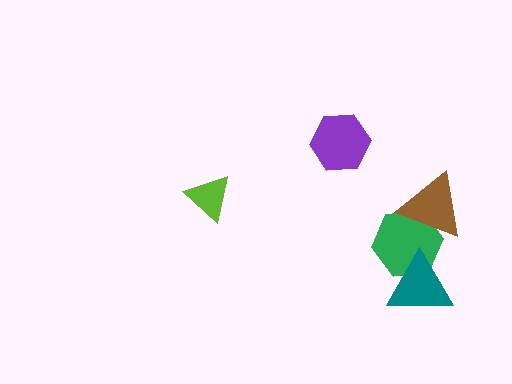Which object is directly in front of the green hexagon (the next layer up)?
The brown triangle is directly in front of the green hexagon.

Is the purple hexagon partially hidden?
No, no other shape covers it.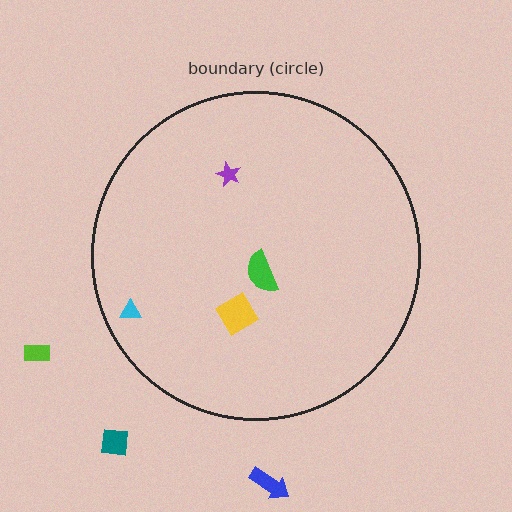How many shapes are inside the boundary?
4 inside, 3 outside.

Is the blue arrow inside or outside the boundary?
Outside.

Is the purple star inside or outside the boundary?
Inside.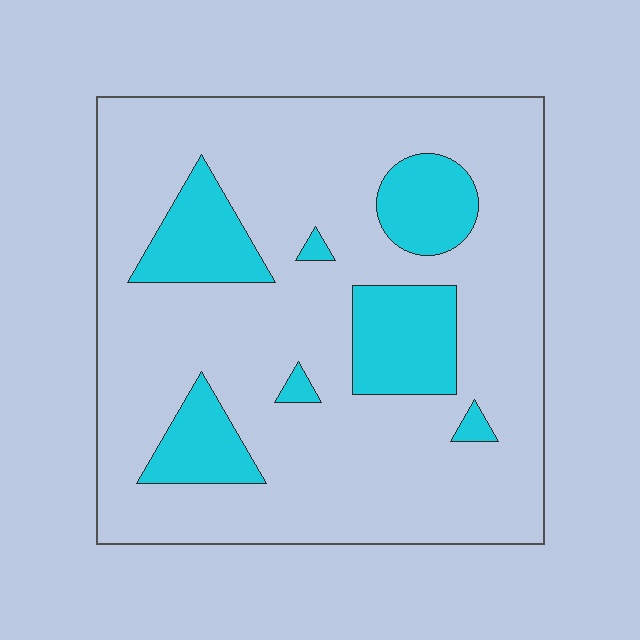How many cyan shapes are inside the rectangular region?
7.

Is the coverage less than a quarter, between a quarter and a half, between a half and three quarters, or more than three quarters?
Less than a quarter.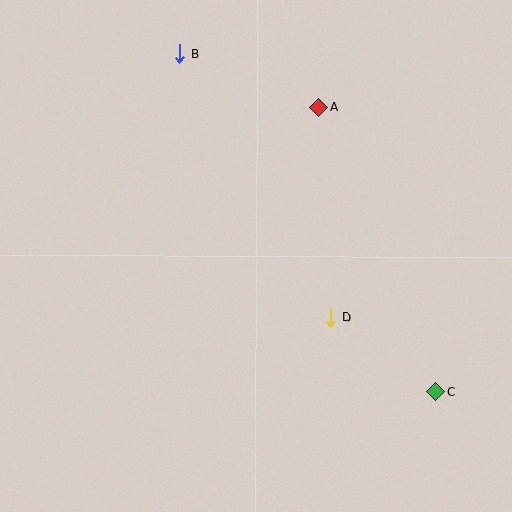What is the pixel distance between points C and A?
The distance between C and A is 308 pixels.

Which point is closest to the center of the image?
Point D at (331, 318) is closest to the center.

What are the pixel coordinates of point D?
Point D is at (331, 318).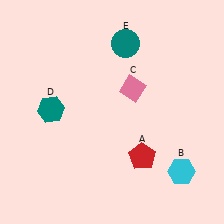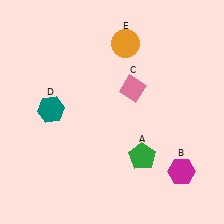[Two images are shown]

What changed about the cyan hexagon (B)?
In Image 1, B is cyan. In Image 2, it changed to magenta.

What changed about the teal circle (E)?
In Image 1, E is teal. In Image 2, it changed to orange.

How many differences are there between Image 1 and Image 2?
There are 3 differences between the two images.